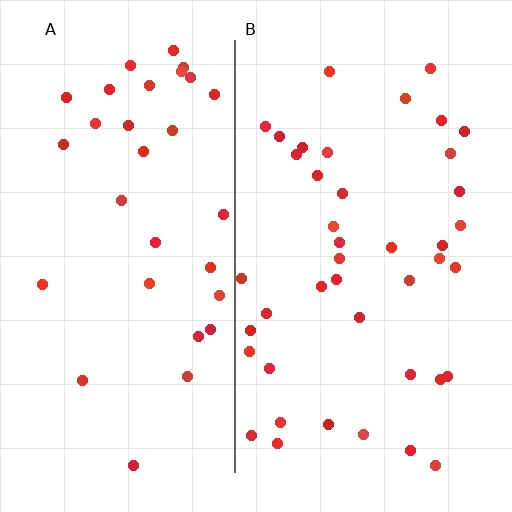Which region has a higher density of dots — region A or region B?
B (the right).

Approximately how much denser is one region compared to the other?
Approximately 1.3× — region B over region A.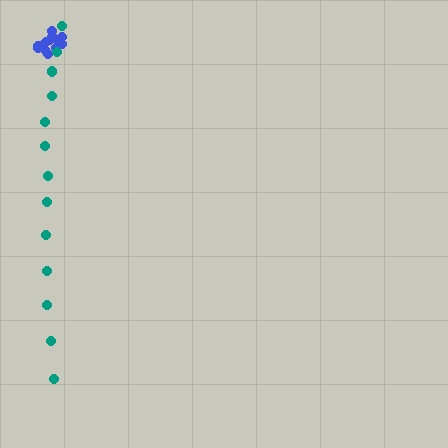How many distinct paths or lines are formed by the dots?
There are 2 distinct paths.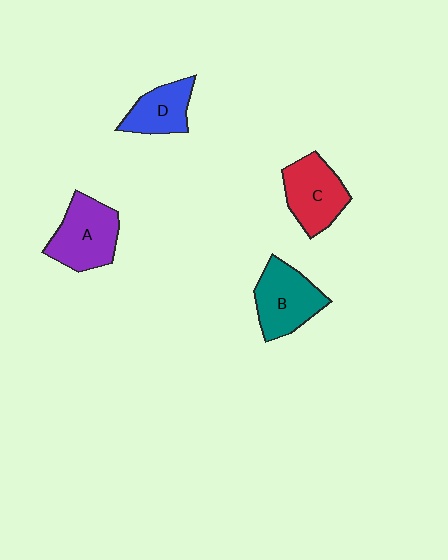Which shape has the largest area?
Shape A (purple).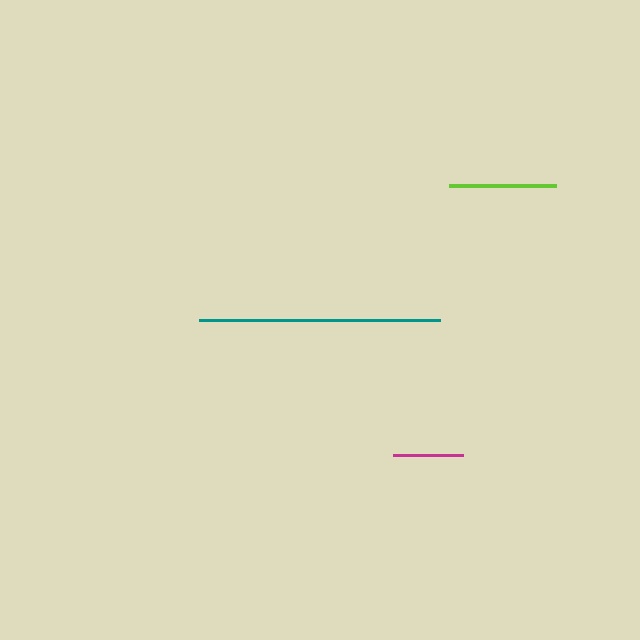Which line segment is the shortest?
The magenta line is the shortest at approximately 70 pixels.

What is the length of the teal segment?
The teal segment is approximately 241 pixels long.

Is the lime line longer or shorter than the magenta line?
The lime line is longer than the magenta line.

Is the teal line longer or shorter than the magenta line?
The teal line is longer than the magenta line.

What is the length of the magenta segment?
The magenta segment is approximately 70 pixels long.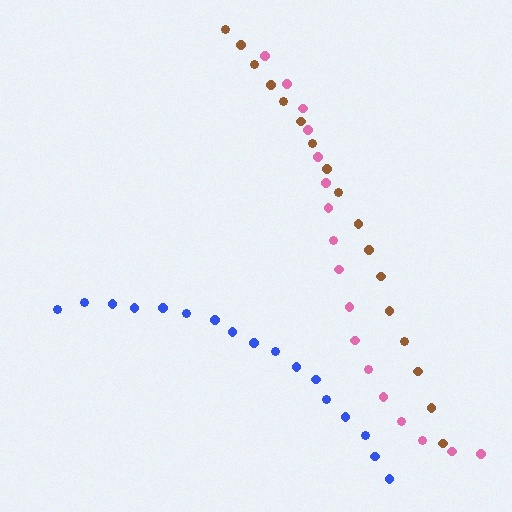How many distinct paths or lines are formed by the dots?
There are 3 distinct paths.